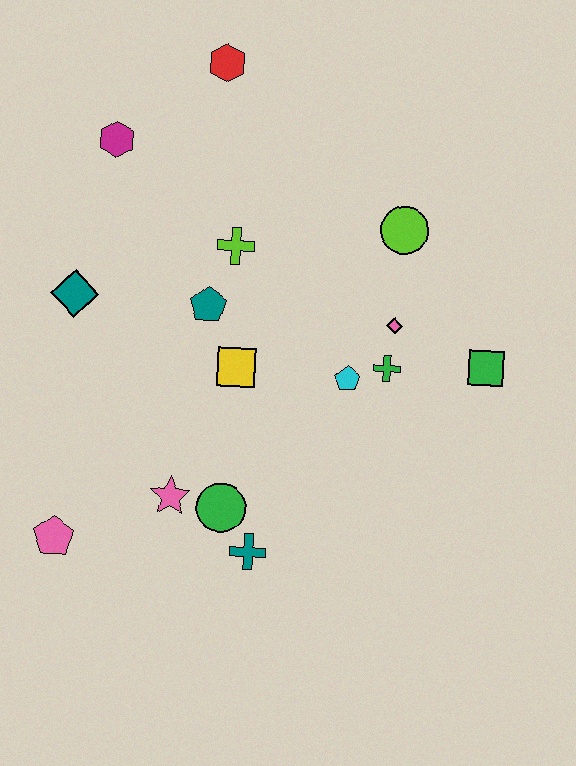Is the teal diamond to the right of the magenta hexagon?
No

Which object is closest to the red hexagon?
The magenta hexagon is closest to the red hexagon.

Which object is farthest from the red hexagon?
The pink pentagon is farthest from the red hexagon.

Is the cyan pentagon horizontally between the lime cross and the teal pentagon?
No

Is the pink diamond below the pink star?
No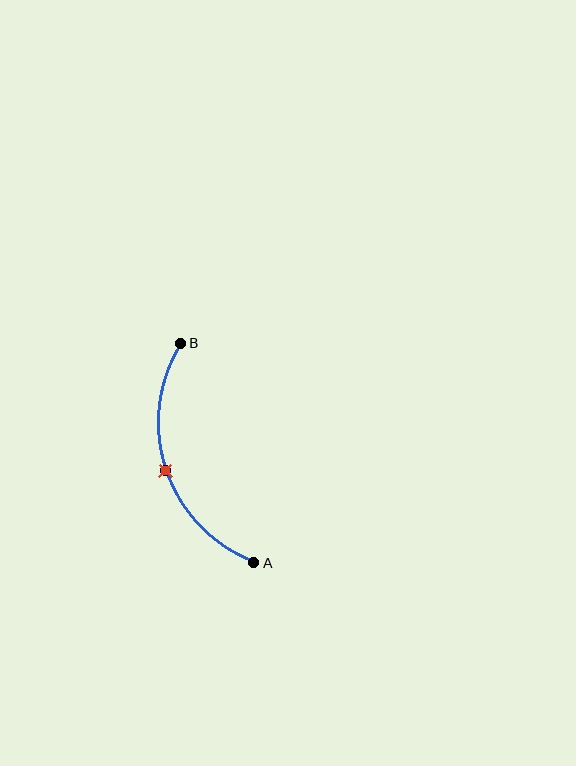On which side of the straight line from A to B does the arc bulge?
The arc bulges to the left of the straight line connecting A and B.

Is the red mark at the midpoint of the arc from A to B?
Yes. The red mark lies on the arc at equal arc-length from both A and B — it is the arc midpoint.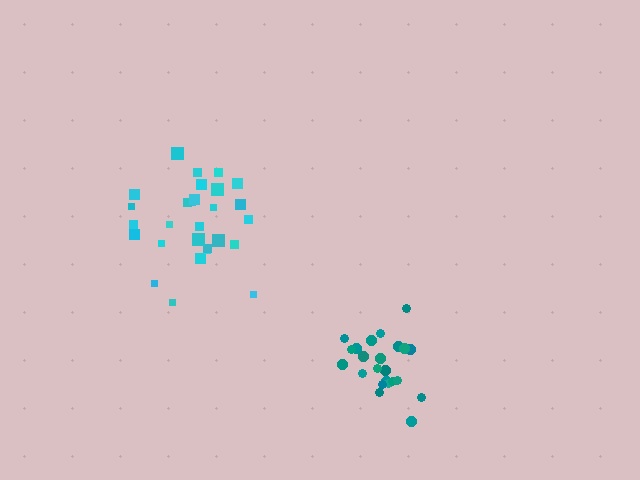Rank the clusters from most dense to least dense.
teal, cyan.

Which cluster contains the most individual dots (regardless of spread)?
Cyan (29).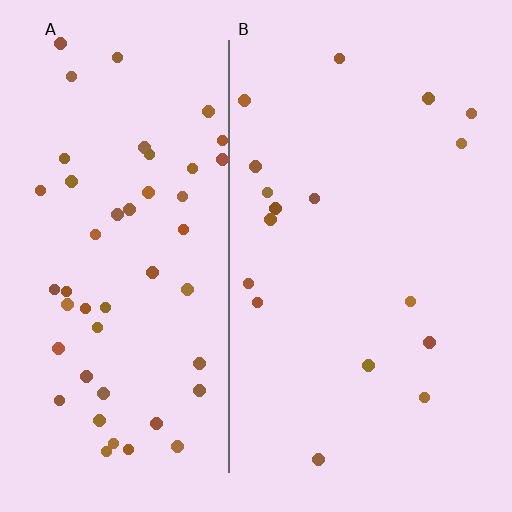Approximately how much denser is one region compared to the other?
Approximately 2.9× — region A over region B.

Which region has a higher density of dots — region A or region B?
A (the left).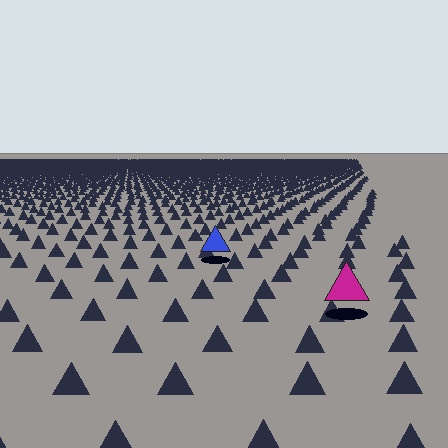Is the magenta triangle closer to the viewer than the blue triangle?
Yes. The magenta triangle is closer — you can tell from the texture gradient: the ground texture is coarser near it.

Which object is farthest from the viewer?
The blue triangle is farthest from the viewer. It appears smaller and the ground texture around it is denser.